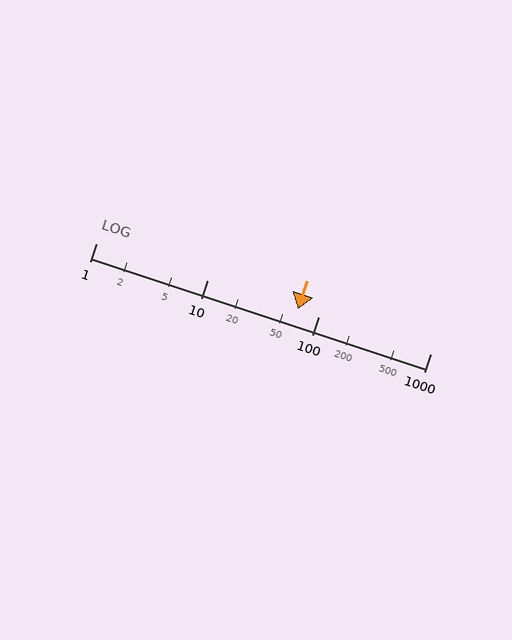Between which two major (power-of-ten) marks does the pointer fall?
The pointer is between 10 and 100.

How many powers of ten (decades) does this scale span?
The scale spans 3 decades, from 1 to 1000.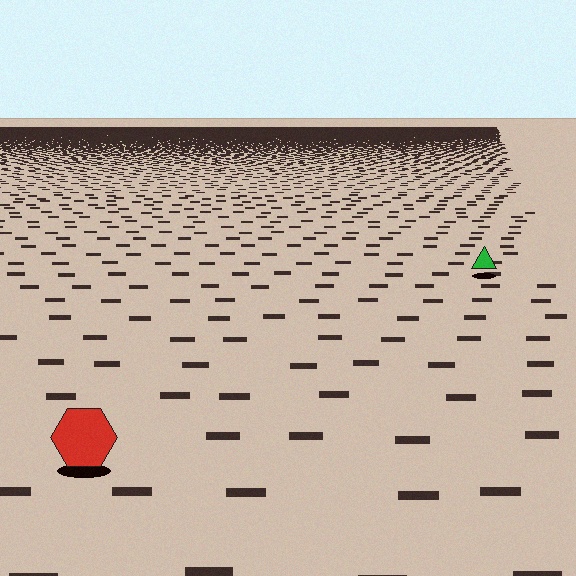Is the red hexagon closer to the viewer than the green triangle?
Yes. The red hexagon is closer — you can tell from the texture gradient: the ground texture is coarser near it.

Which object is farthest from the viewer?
The green triangle is farthest from the viewer. It appears smaller and the ground texture around it is denser.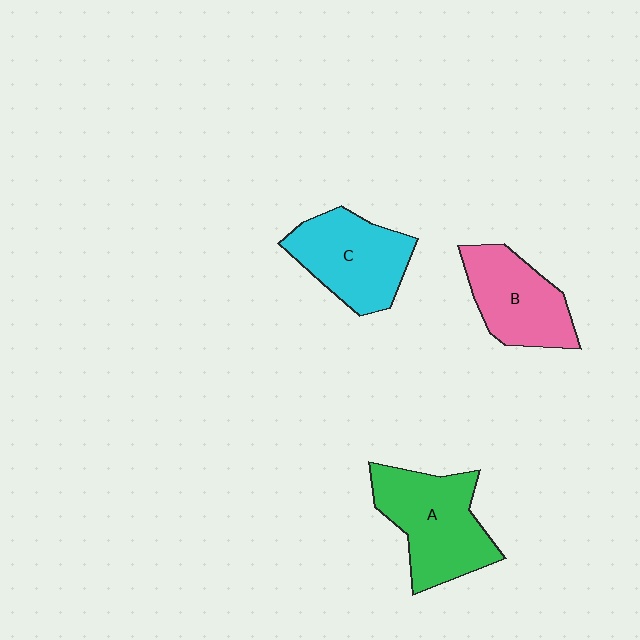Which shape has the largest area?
Shape A (green).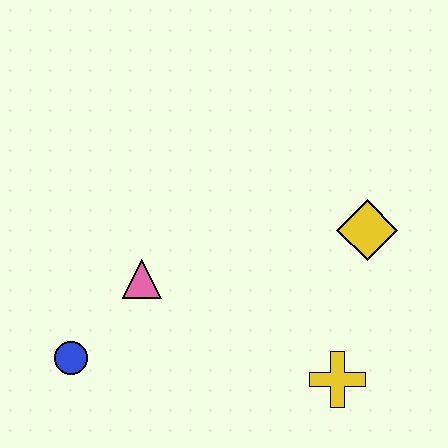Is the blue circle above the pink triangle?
No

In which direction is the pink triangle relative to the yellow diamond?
The pink triangle is to the left of the yellow diamond.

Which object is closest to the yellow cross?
The yellow diamond is closest to the yellow cross.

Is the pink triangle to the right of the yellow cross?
No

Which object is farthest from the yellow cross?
The blue circle is farthest from the yellow cross.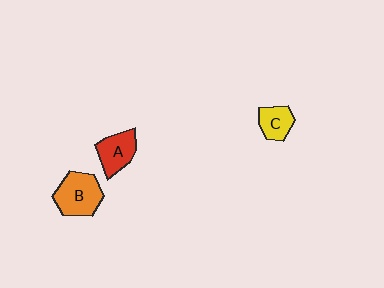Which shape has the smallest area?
Shape C (yellow).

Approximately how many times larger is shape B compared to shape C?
Approximately 1.7 times.